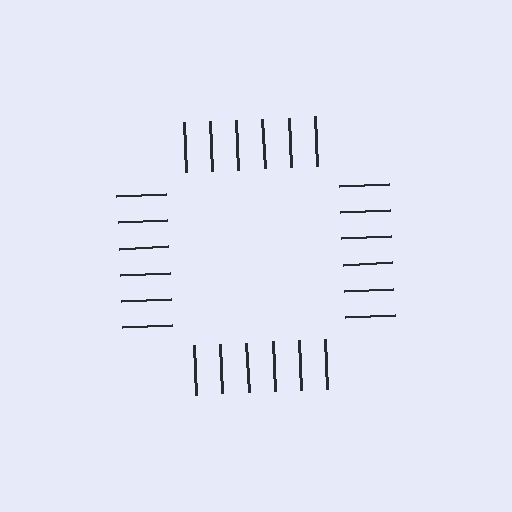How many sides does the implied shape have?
4 sides — the line-ends trace a square.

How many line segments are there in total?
24 — 6 along each of the 4 edges.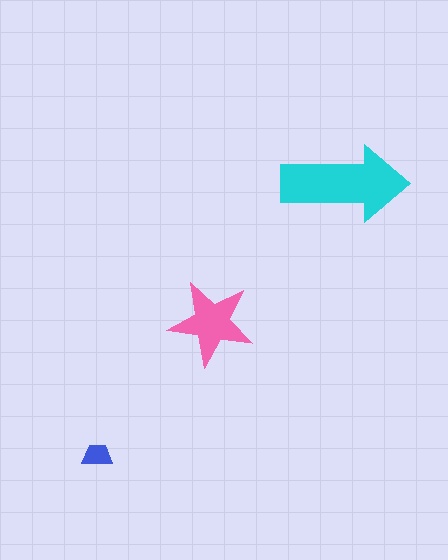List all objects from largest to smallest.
The cyan arrow, the pink star, the blue trapezoid.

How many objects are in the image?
There are 3 objects in the image.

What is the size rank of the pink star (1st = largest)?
2nd.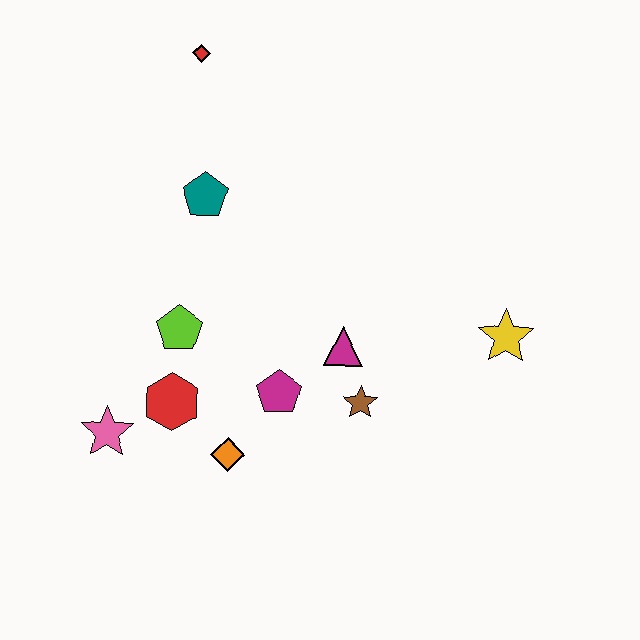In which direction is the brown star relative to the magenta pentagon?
The brown star is to the right of the magenta pentagon.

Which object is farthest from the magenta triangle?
The red diamond is farthest from the magenta triangle.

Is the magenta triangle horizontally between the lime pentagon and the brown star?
Yes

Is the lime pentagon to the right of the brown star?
No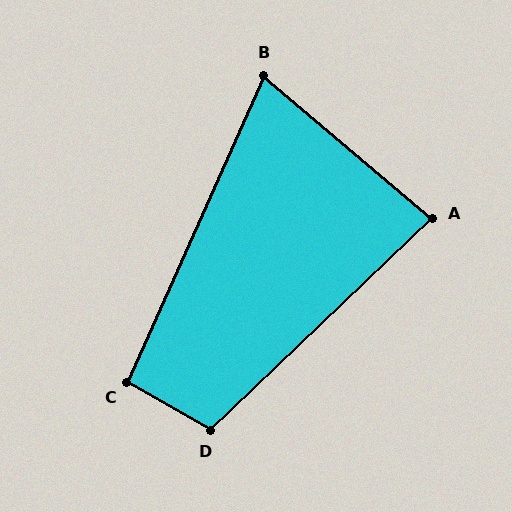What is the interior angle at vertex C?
Approximately 96 degrees (obtuse).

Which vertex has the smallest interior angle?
B, at approximately 74 degrees.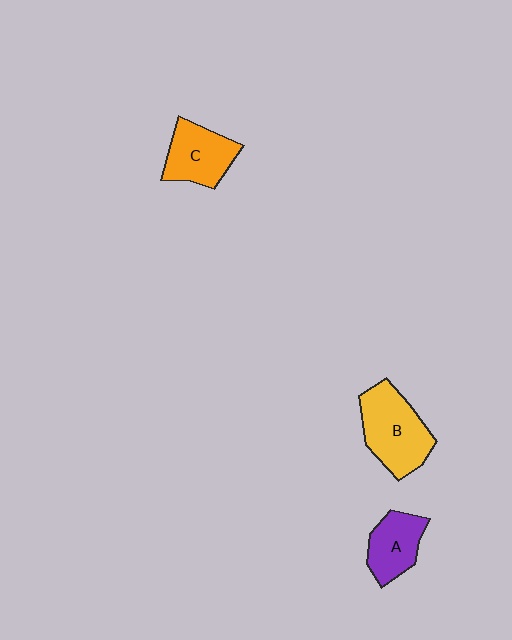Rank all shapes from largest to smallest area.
From largest to smallest: B (yellow), C (orange), A (purple).